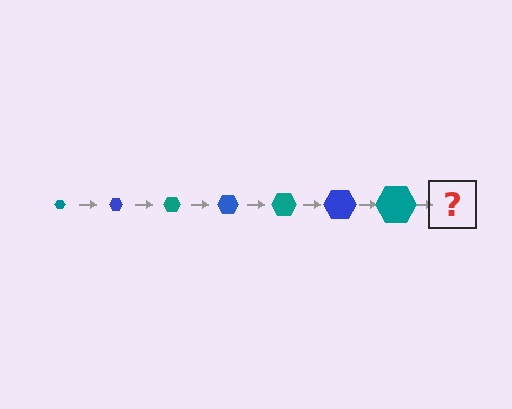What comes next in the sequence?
The next element should be a blue hexagon, larger than the previous one.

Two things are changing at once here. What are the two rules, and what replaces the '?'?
The two rules are that the hexagon grows larger each step and the color cycles through teal and blue. The '?' should be a blue hexagon, larger than the previous one.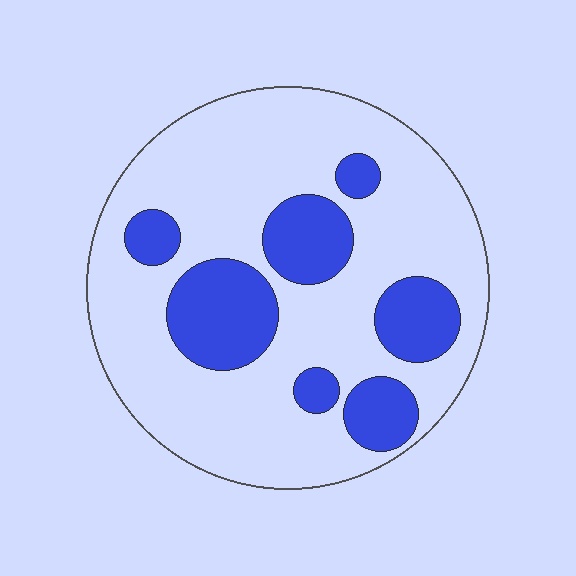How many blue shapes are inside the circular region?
7.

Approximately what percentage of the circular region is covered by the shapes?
Approximately 25%.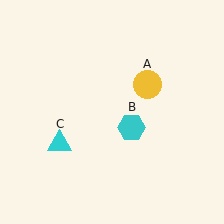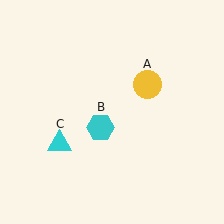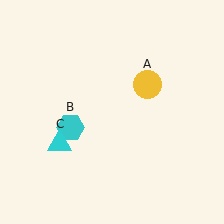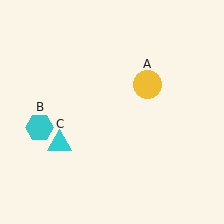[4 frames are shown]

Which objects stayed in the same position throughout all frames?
Yellow circle (object A) and cyan triangle (object C) remained stationary.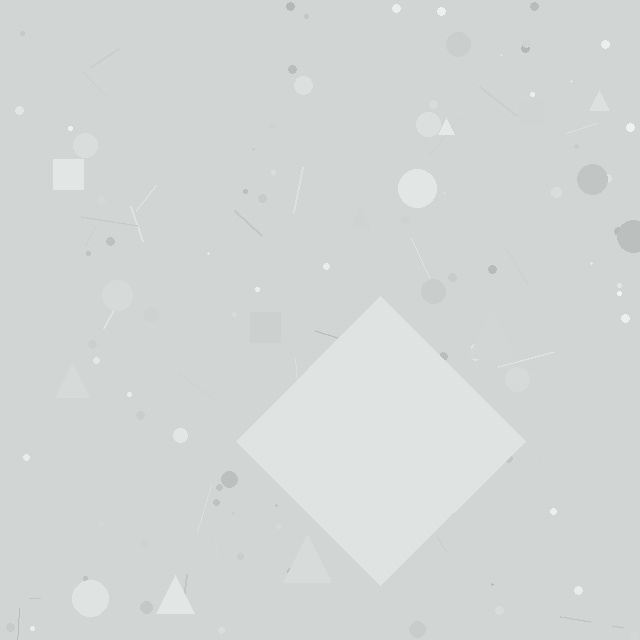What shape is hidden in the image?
A diamond is hidden in the image.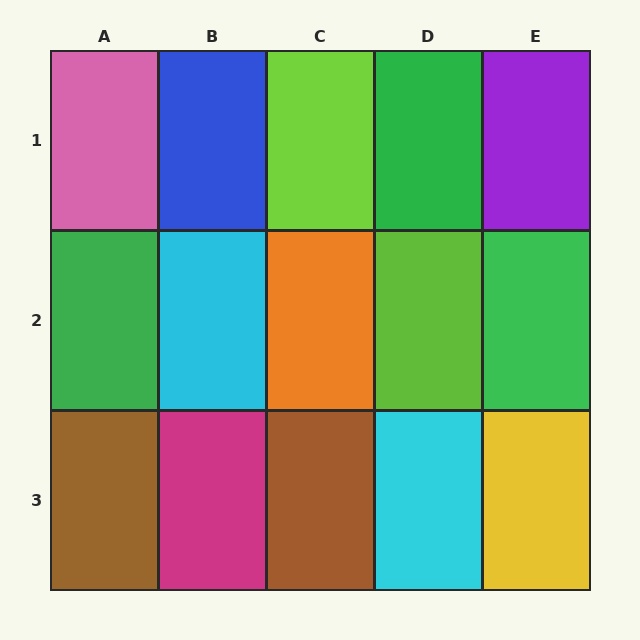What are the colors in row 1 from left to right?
Pink, blue, lime, green, purple.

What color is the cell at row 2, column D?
Lime.